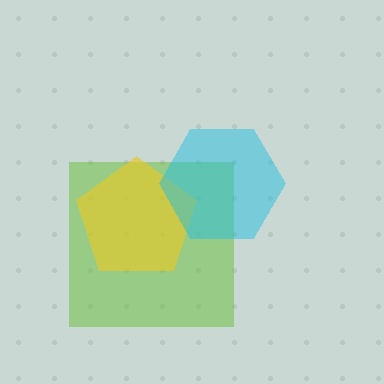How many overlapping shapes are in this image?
There are 3 overlapping shapes in the image.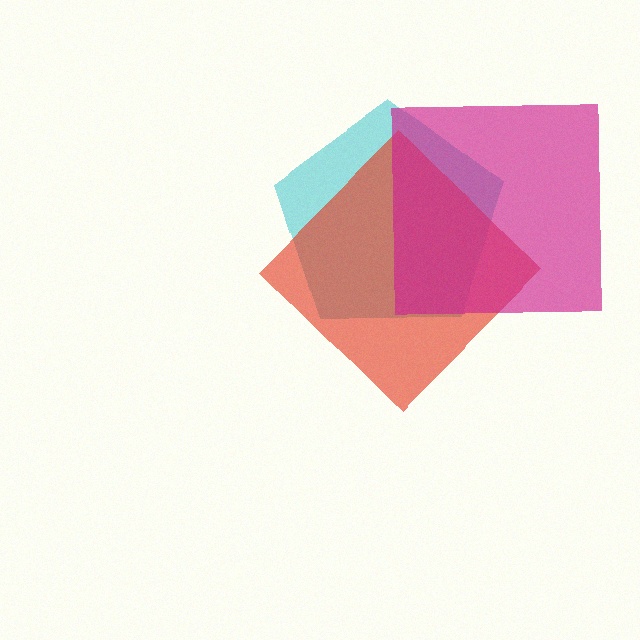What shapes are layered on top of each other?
The layered shapes are: a cyan pentagon, a red diamond, a magenta square.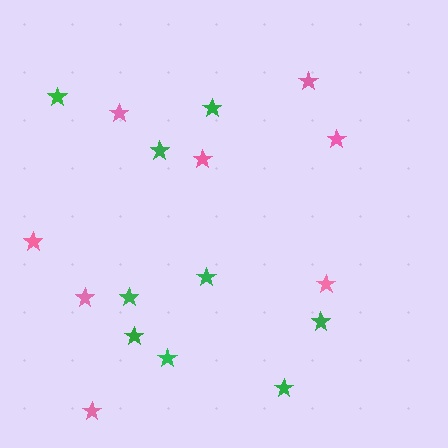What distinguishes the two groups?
There are 2 groups: one group of green stars (9) and one group of pink stars (8).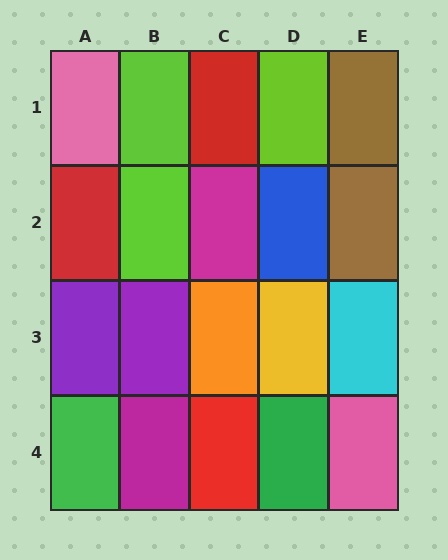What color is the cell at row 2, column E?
Brown.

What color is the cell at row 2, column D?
Blue.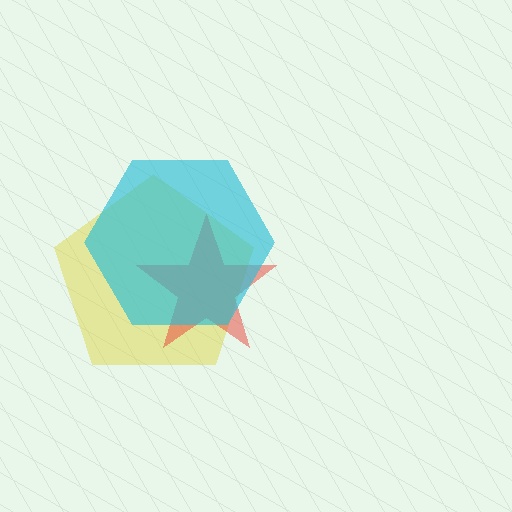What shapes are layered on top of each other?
The layered shapes are: a yellow pentagon, a red star, a cyan hexagon.